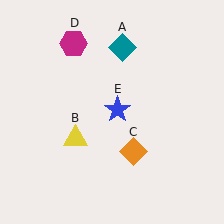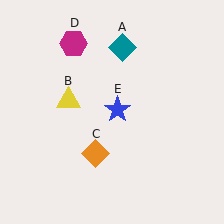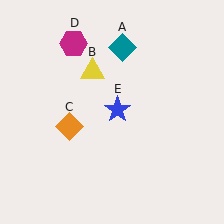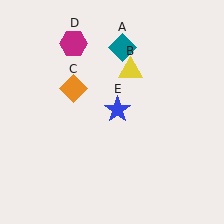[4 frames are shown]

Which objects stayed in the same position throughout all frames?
Teal diamond (object A) and magenta hexagon (object D) and blue star (object E) remained stationary.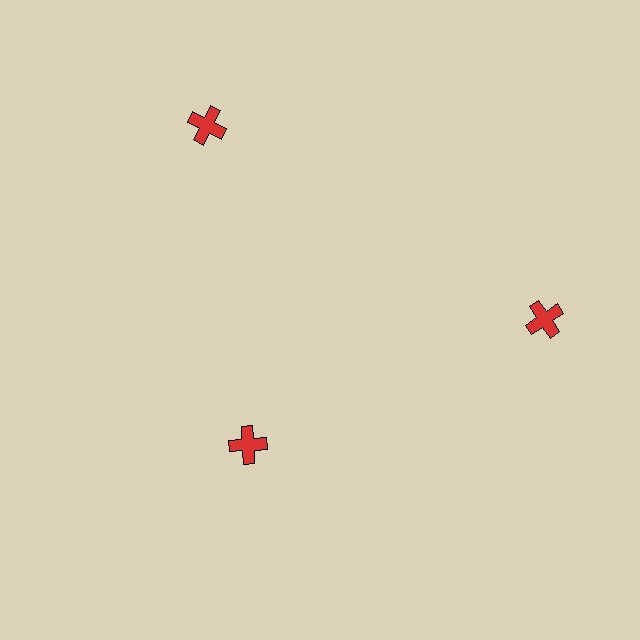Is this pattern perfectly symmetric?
No. The 3 red crosses are arranged in a ring, but one element near the 7 o'clock position is pulled inward toward the center, breaking the 3-fold rotational symmetry.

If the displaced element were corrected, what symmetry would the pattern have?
It would have 3-fold rotational symmetry — the pattern would map onto itself every 120 degrees.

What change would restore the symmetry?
The symmetry would be restored by moving it outward, back onto the ring so that all 3 crosses sit at equal angles and equal distance from the center.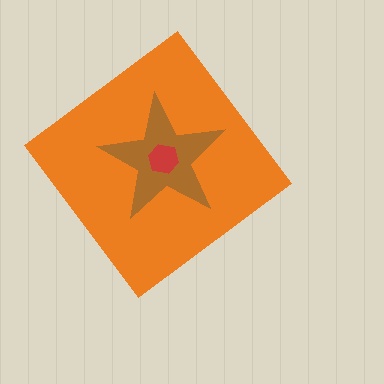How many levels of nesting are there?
3.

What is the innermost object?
The red hexagon.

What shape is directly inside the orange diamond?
The brown star.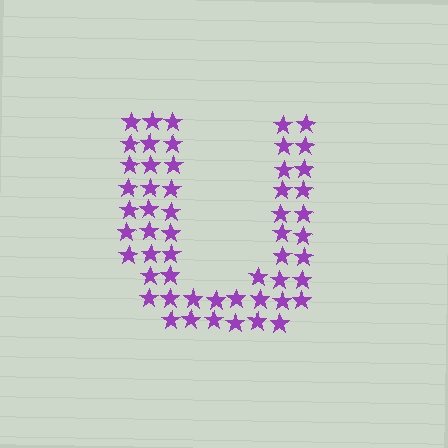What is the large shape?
The large shape is the letter U.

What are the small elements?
The small elements are stars.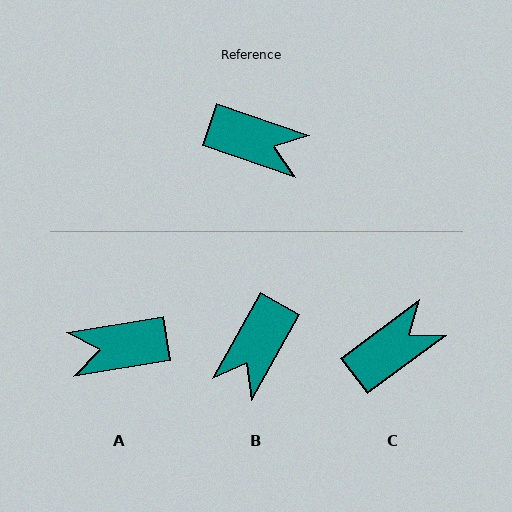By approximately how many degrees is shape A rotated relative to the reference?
Approximately 152 degrees clockwise.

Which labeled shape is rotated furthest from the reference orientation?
A, about 152 degrees away.